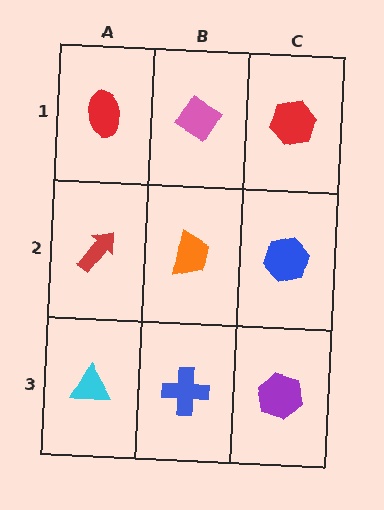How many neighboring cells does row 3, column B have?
3.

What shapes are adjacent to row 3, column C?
A blue hexagon (row 2, column C), a blue cross (row 3, column B).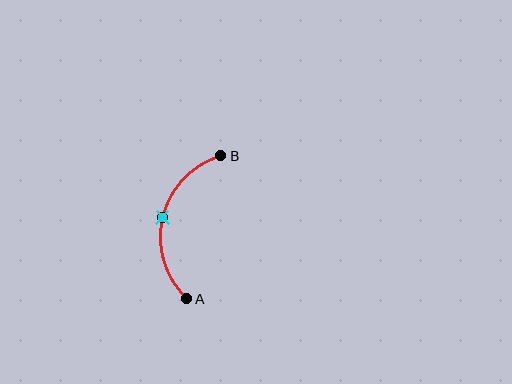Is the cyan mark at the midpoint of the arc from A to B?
Yes. The cyan mark lies on the arc at equal arc-length from both A and B — it is the arc midpoint.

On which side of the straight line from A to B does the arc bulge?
The arc bulges to the left of the straight line connecting A and B.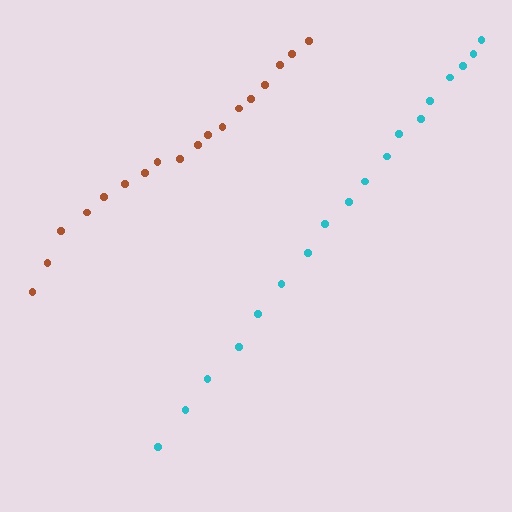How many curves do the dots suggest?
There are 2 distinct paths.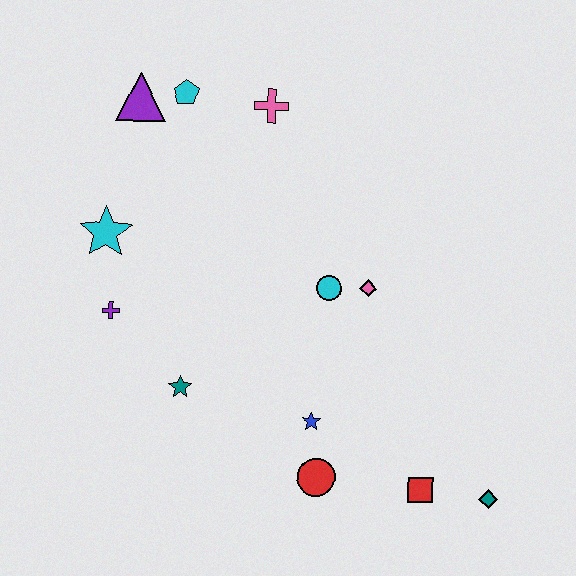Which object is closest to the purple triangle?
The cyan pentagon is closest to the purple triangle.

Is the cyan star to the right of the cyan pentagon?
No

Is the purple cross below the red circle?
No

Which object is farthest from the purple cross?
The teal diamond is farthest from the purple cross.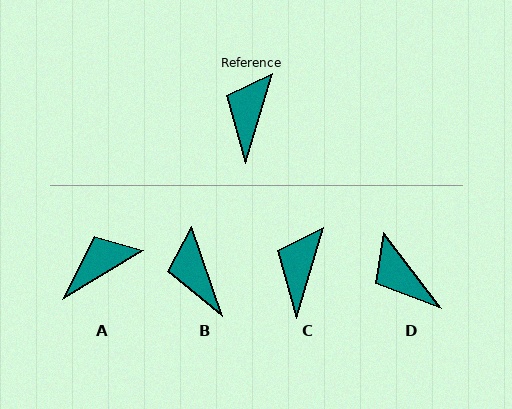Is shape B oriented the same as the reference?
No, it is off by about 36 degrees.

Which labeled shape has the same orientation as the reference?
C.